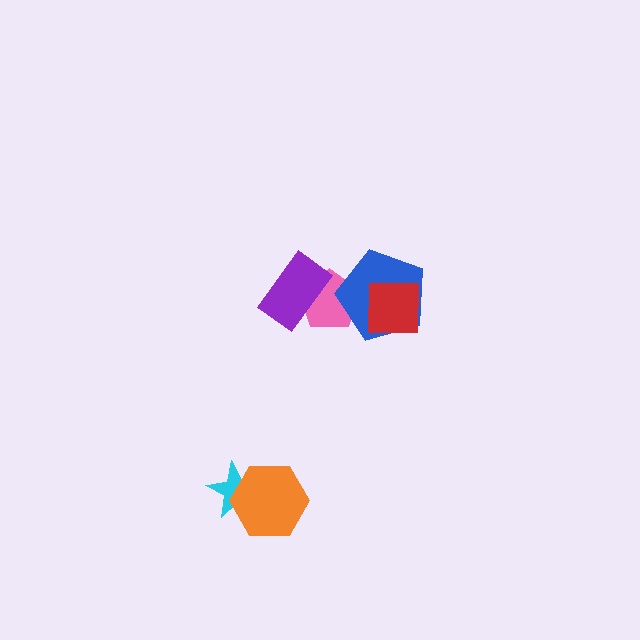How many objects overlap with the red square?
1 object overlaps with the red square.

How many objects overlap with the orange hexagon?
1 object overlaps with the orange hexagon.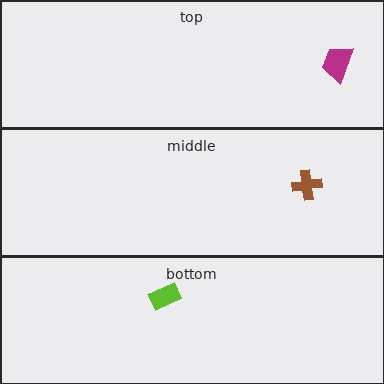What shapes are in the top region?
The magenta trapezoid.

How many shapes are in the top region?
1.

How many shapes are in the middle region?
1.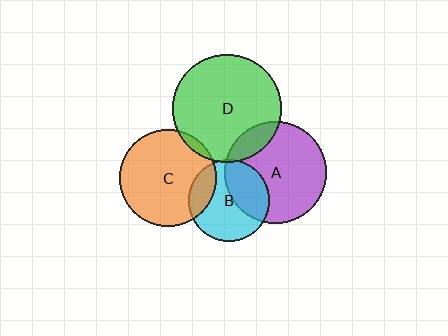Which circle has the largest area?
Circle D (green).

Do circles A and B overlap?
Yes.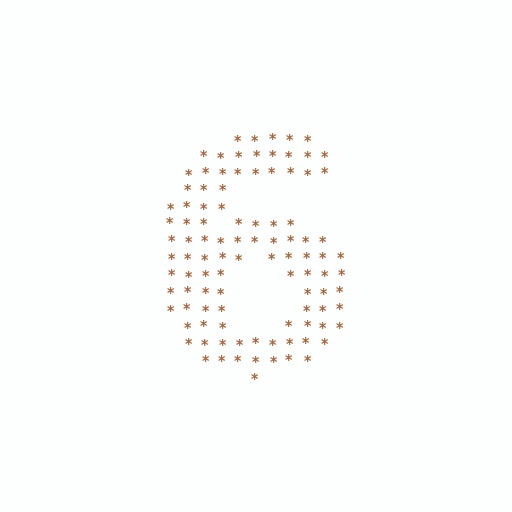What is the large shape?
The large shape is the digit 6.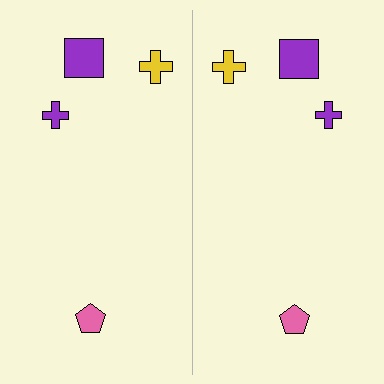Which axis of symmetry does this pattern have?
The pattern has a vertical axis of symmetry running through the center of the image.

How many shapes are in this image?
There are 8 shapes in this image.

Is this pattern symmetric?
Yes, this pattern has bilateral (reflection) symmetry.